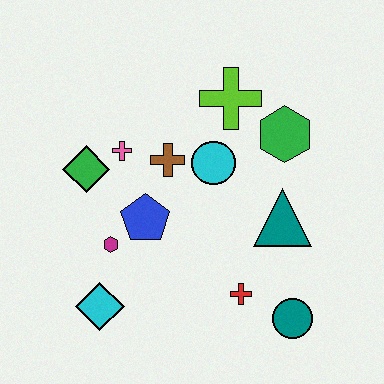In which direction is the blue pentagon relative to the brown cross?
The blue pentagon is below the brown cross.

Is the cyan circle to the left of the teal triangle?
Yes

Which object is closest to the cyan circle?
The brown cross is closest to the cyan circle.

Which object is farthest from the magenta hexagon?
The green hexagon is farthest from the magenta hexagon.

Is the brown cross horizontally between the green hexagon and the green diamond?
Yes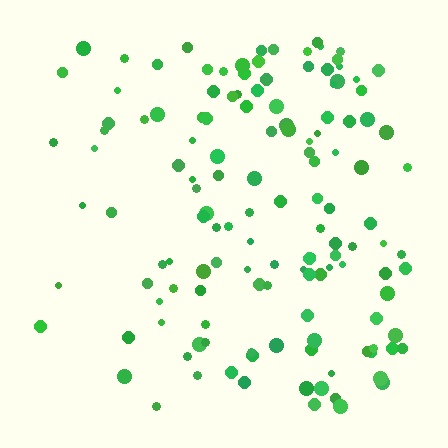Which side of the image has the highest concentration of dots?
The right.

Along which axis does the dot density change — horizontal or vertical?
Horizontal.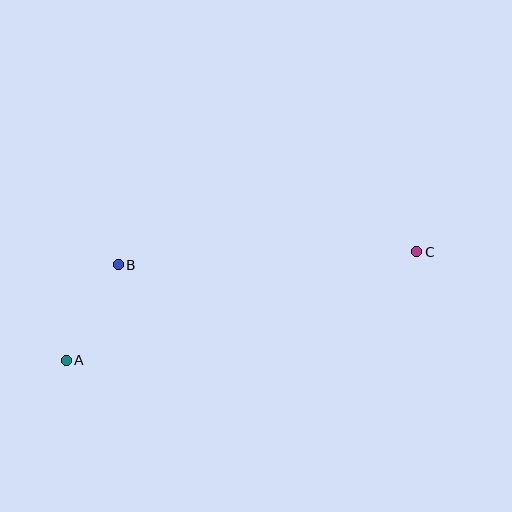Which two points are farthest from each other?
Points A and C are farthest from each other.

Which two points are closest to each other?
Points A and B are closest to each other.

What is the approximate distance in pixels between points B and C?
The distance between B and C is approximately 298 pixels.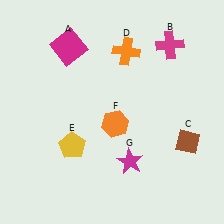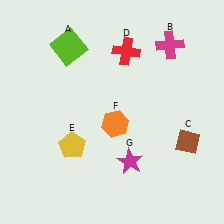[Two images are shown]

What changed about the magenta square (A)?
In Image 1, A is magenta. In Image 2, it changed to lime.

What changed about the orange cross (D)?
In Image 1, D is orange. In Image 2, it changed to red.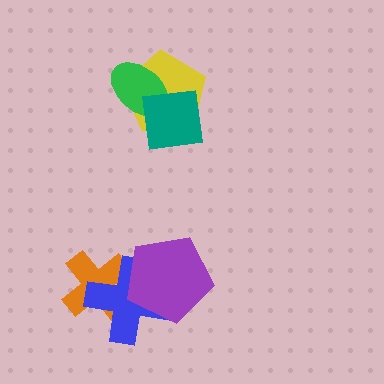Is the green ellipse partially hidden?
Yes, it is partially covered by another shape.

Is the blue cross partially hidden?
Yes, it is partially covered by another shape.